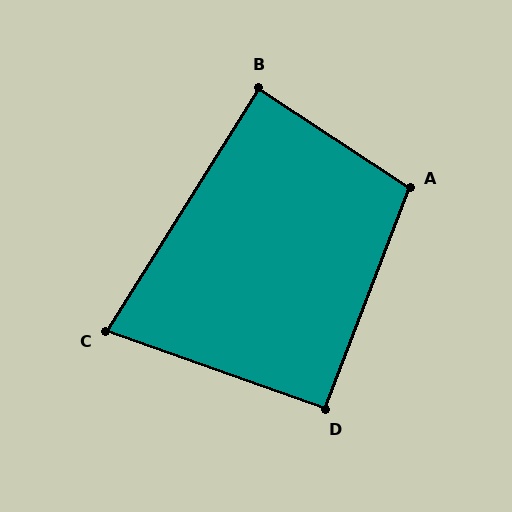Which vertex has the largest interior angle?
A, at approximately 103 degrees.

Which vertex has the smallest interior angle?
C, at approximately 77 degrees.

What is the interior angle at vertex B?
Approximately 89 degrees (approximately right).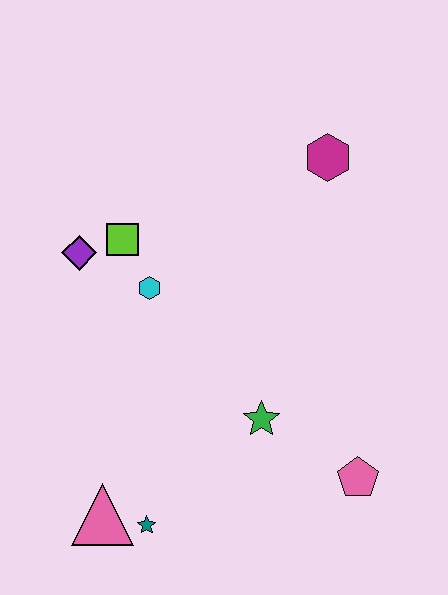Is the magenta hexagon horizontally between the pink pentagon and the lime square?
Yes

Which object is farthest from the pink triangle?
The magenta hexagon is farthest from the pink triangle.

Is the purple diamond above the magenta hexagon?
No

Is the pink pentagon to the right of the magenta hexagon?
Yes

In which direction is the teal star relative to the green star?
The teal star is to the left of the green star.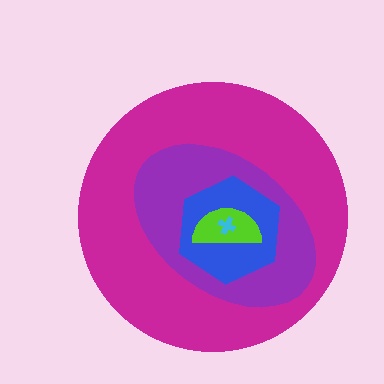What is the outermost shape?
The magenta circle.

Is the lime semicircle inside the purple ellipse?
Yes.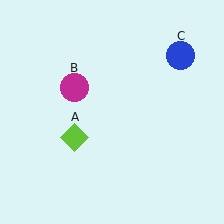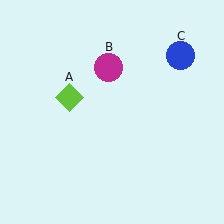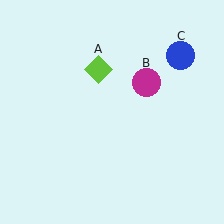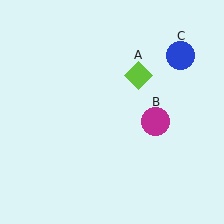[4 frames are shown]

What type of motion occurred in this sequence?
The lime diamond (object A), magenta circle (object B) rotated clockwise around the center of the scene.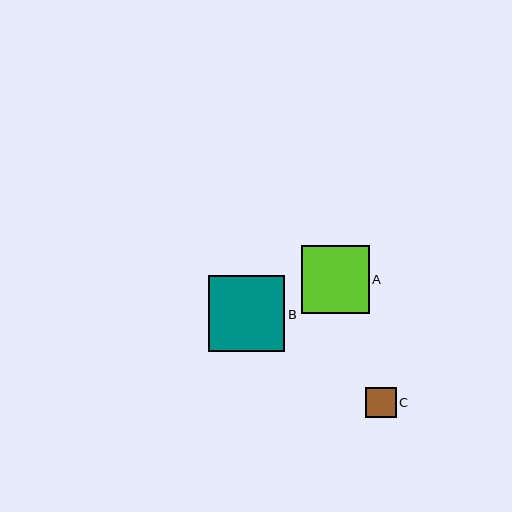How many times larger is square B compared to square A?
Square B is approximately 1.1 times the size of square A.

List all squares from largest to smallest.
From largest to smallest: B, A, C.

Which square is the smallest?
Square C is the smallest with a size of approximately 30 pixels.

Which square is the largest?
Square B is the largest with a size of approximately 76 pixels.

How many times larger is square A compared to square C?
Square A is approximately 2.2 times the size of square C.